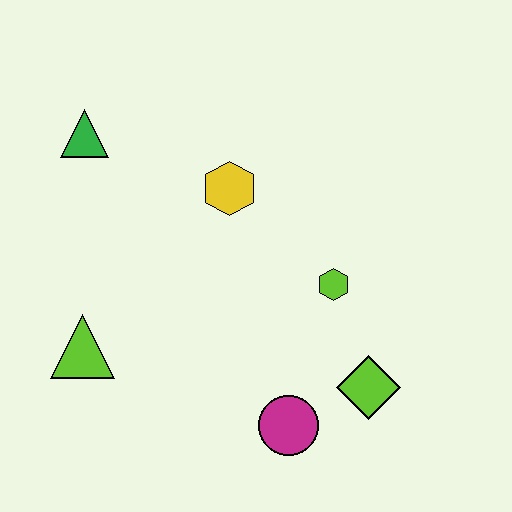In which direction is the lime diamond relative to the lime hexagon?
The lime diamond is below the lime hexagon.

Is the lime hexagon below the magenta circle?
No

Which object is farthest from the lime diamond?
The green triangle is farthest from the lime diamond.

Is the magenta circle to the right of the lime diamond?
No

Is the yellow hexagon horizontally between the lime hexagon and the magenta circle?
No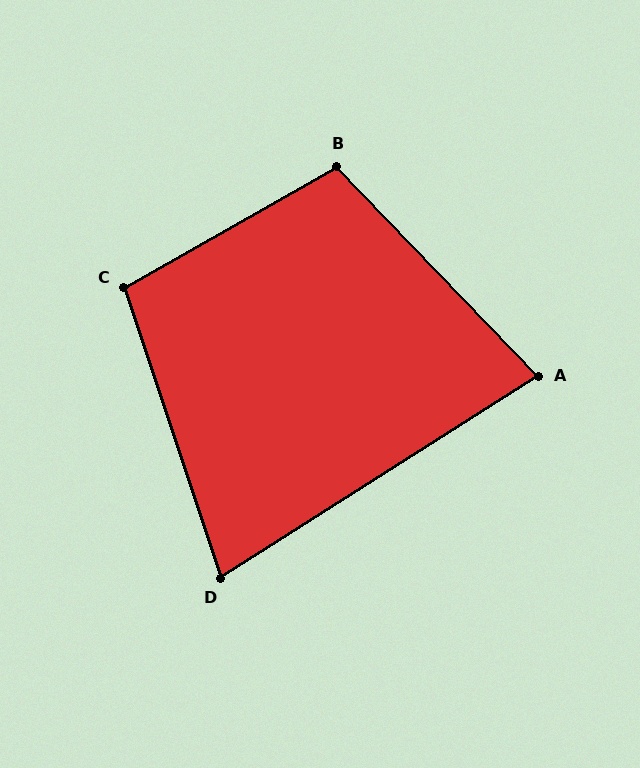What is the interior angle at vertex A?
Approximately 79 degrees (acute).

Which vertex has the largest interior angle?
B, at approximately 104 degrees.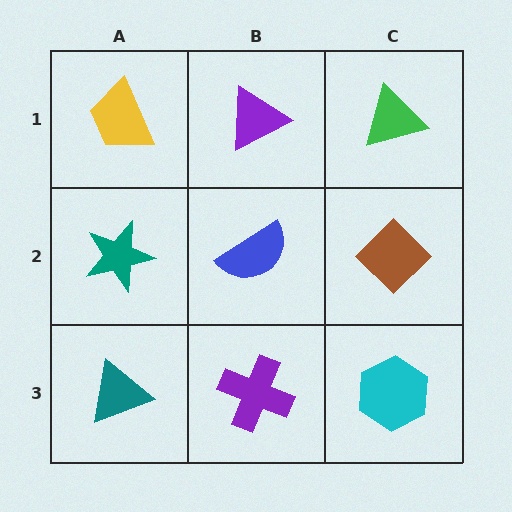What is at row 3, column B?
A purple cross.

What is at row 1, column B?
A purple triangle.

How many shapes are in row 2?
3 shapes.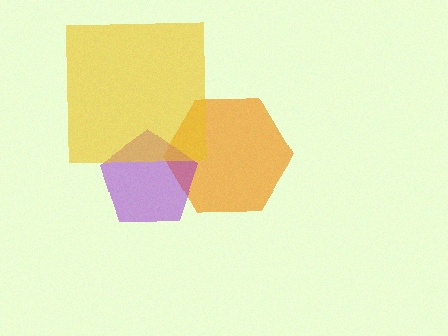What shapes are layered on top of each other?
The layered shapes are: an orange hexagon, a purple pentagon, a yellow square.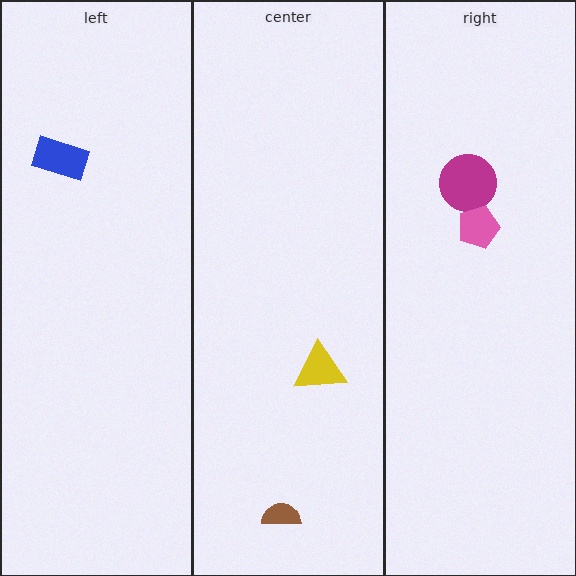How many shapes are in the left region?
1.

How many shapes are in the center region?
2.